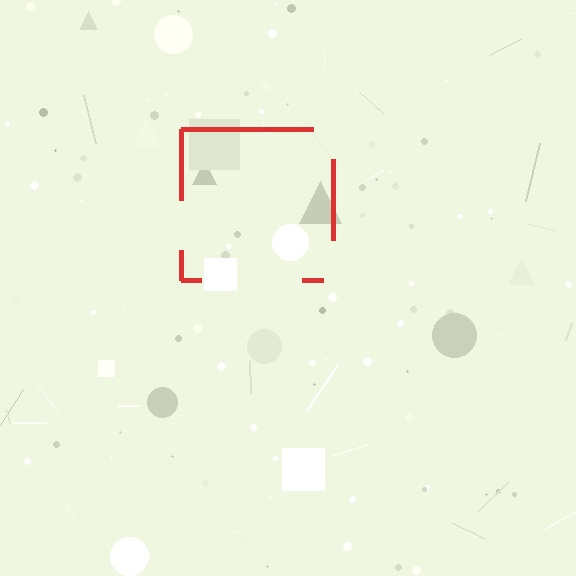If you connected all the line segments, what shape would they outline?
They would outline a square.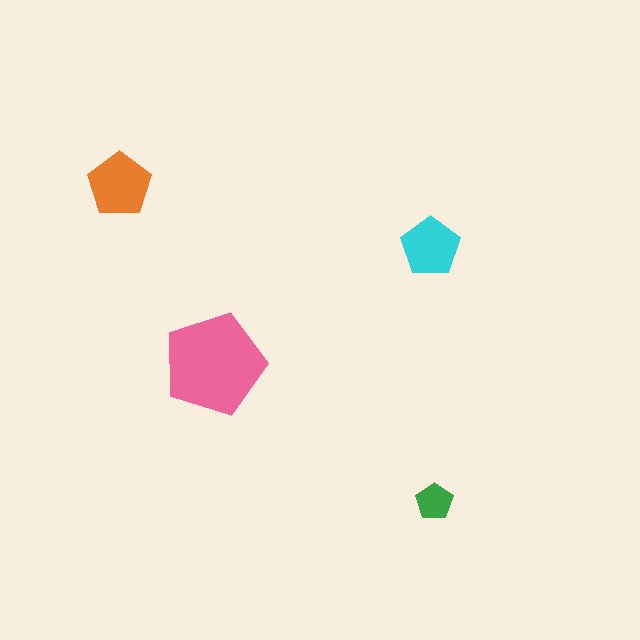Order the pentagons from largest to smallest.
the pink one, the orange one, the cyan one, the green one.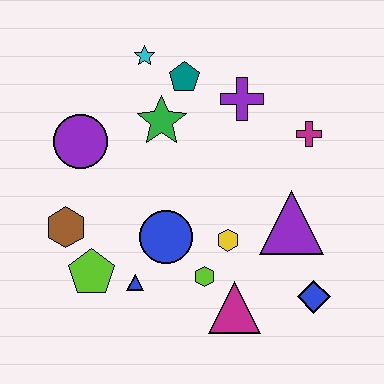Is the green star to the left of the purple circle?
No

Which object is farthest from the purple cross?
The lime pentagon is farthest from the purple cross.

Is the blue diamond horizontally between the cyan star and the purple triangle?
No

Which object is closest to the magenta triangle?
The lime hexagon is closest to the magenta triangle.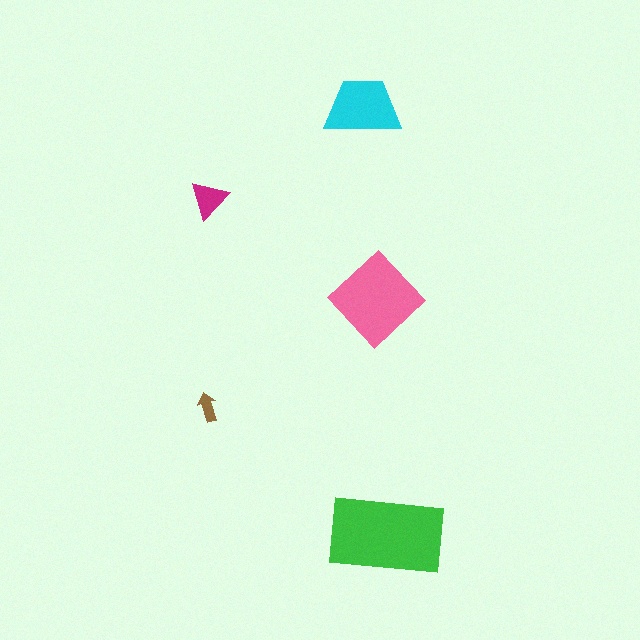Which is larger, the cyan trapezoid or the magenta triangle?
The cyan trapezoid.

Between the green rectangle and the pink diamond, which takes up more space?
The green rectangle.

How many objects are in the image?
There are 5 objects in the image.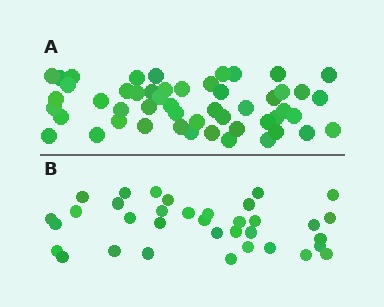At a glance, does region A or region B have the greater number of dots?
Region A (the top region) has more dots.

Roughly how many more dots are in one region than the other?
Region A has approximately 15 more dots than region B.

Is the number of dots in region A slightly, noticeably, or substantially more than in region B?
Region A has substantially more. The ratio is roughly 1.5 to 1.